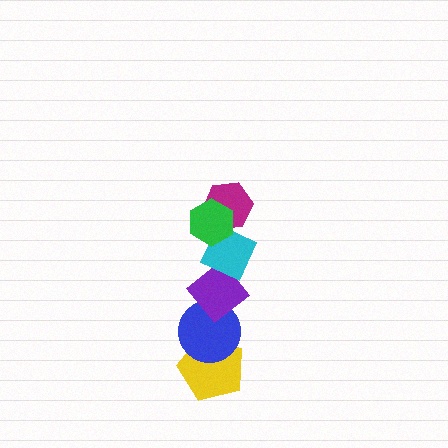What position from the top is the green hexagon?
The green hexagon is 1st from the top.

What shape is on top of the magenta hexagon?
The green hexagon is on top of the magenta hexagon.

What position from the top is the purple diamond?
The purple diamond is 4th from the top.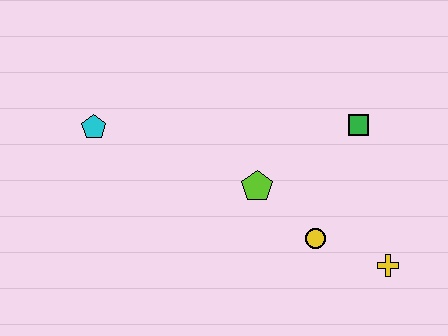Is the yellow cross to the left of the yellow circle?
No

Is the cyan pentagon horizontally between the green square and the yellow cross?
No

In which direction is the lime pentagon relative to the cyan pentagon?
The lime pentagon is to the right of the cyan pentagon.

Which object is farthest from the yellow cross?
The cyan pentagon is farthest from the yellow cross.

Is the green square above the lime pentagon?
Yes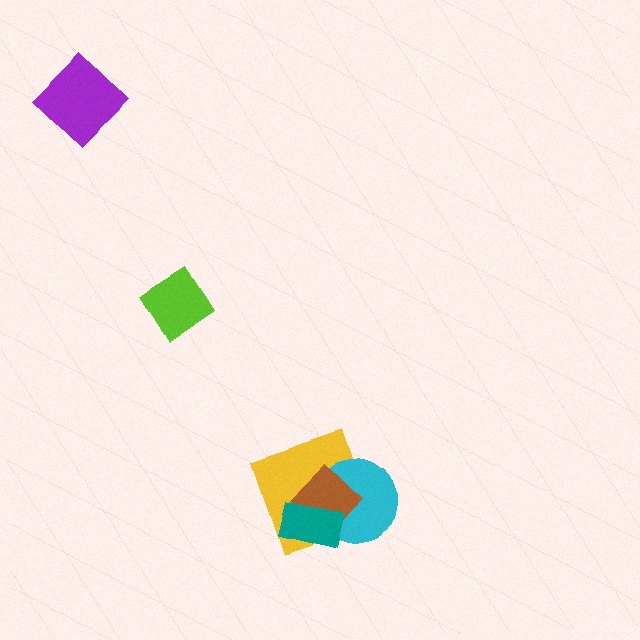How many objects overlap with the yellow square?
3 objects overlap with the yellow square.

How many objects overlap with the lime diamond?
0 objects overlap with the lime diamond.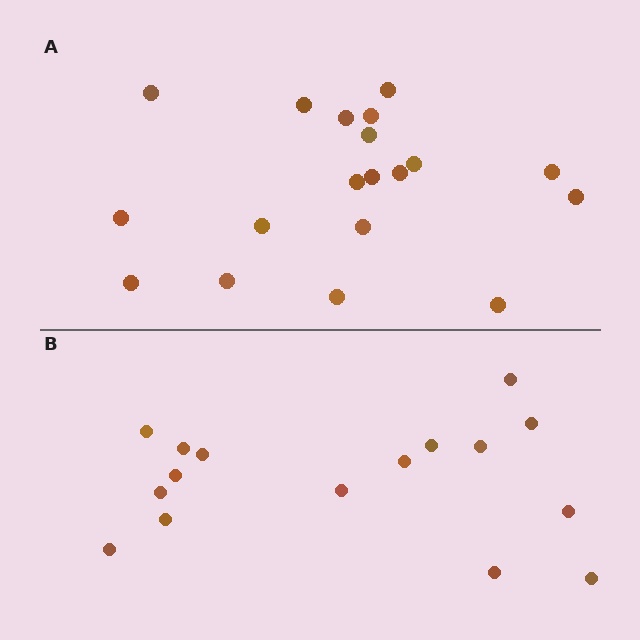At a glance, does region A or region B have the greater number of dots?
Region A (the top region) has more dots.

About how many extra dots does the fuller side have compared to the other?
Region A has just a few more — roughly 2 or 3 more dots than region B.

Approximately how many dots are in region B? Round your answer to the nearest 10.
About 20 dots. (The exact count is 16, which rounds to 20.)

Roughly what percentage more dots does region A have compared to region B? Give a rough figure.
About 20% more.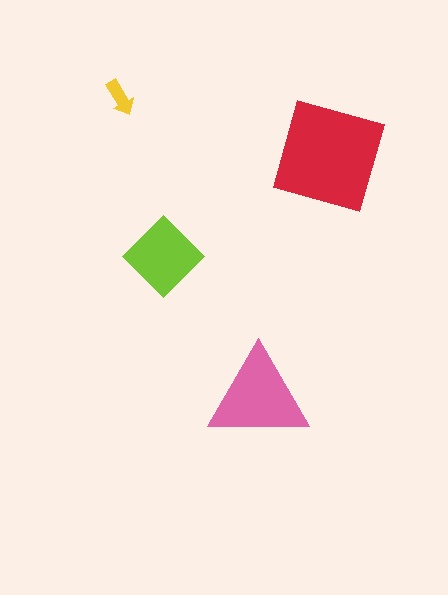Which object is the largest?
The red square.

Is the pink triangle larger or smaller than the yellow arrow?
Larger.